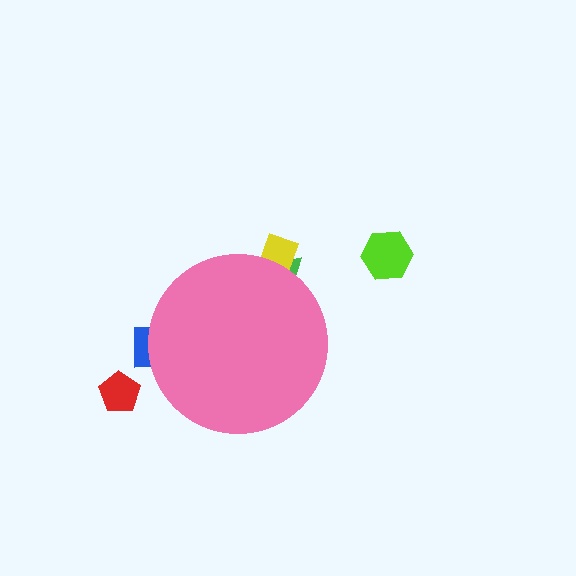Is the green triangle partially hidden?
Yes, the green triangle is partially hidden behind the pink circle.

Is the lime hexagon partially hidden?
No, the lime hexagon is fully visible.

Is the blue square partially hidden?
Yes, the blue square is partially hidden behind the pink circle.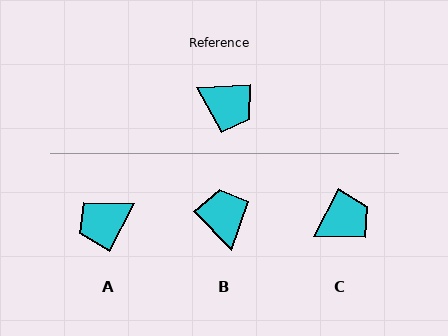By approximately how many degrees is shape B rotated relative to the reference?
Approximately 131 degrees counter-clockwise.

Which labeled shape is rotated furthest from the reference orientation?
B, about 131 degrees away.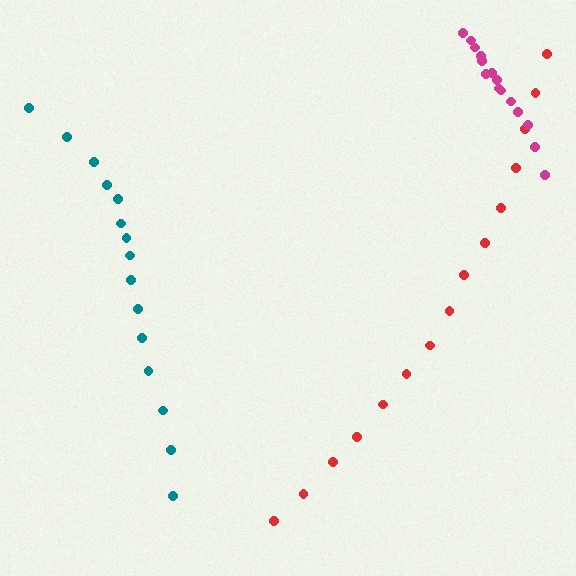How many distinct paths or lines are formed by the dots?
There are 3 distinct paths.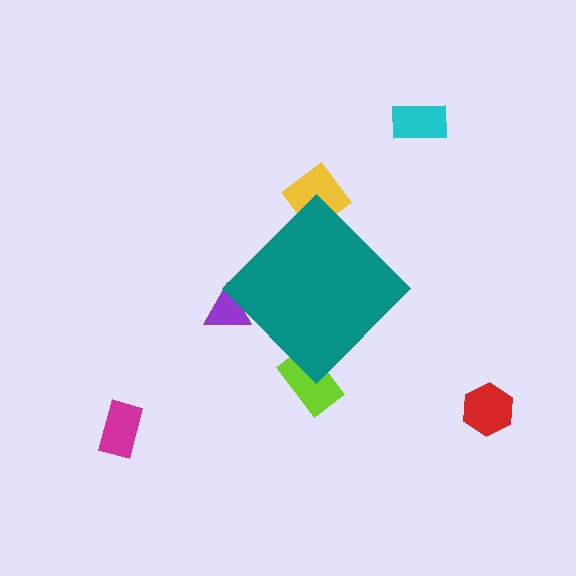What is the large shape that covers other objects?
A teal diamond.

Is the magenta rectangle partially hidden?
No, the magenta rectangle is fully visible.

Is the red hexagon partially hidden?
No, the red hexagon is fully visible.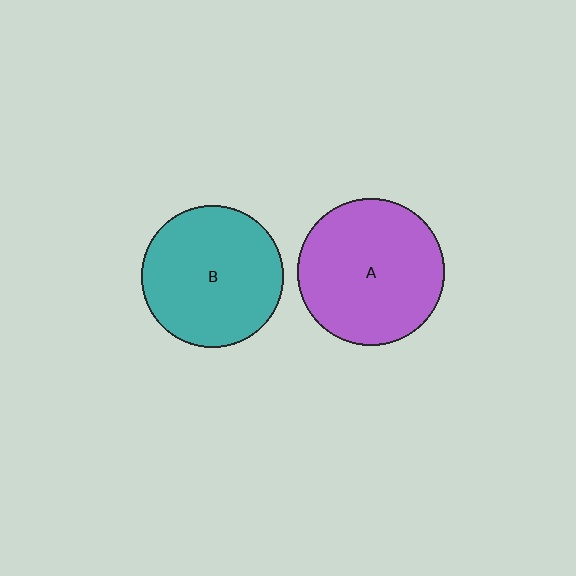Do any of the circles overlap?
No, none of the circles overlap.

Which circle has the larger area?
Circle A (purple).